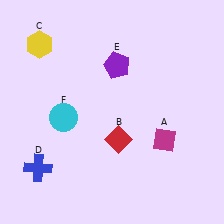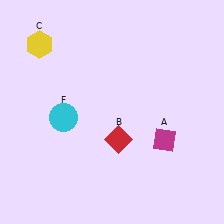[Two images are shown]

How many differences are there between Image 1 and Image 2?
There are 2 differences between the two images.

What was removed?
The blue cross (D), the purple pentagon (E) were removed in Image 2.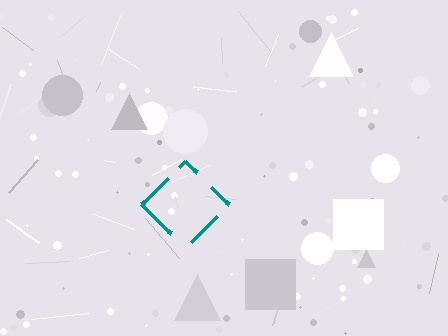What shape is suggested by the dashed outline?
The dashed outline suggests a diamond.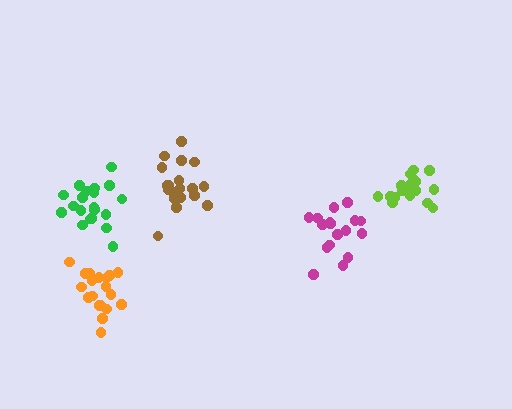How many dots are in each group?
Group 1: 17 dots, Group 2: 19 dots, Group 3: 19 dots, Group 4: 20 dots, Group 5: 19 dots (94 total).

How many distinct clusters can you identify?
There are 5 distinct clusters.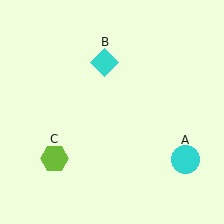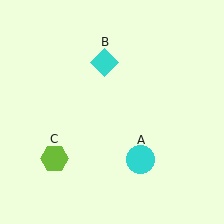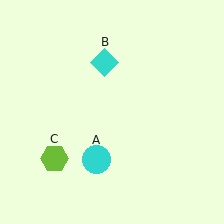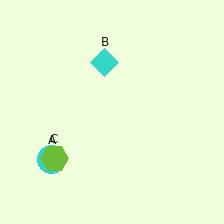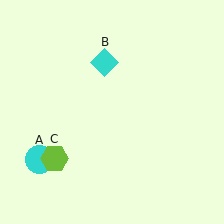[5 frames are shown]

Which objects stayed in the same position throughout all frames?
Cyan diamond (object B) and lime hexagon (object C) remained stationary.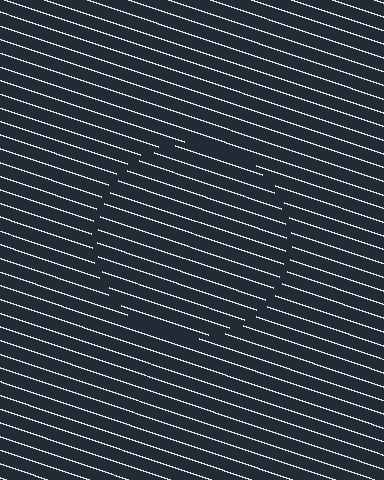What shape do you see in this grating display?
An illusory circle. The interior of the shape contains the same grating, shifted by half a period — the contour is defined by the phase discontinuity where line-ends from the inner and outer gratings abut.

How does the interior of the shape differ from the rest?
The interior of the shape contains the same grating, shifted by half a period — the contour is defined by the phase discontinuity where line-ends from the inner and outer gratings abut.